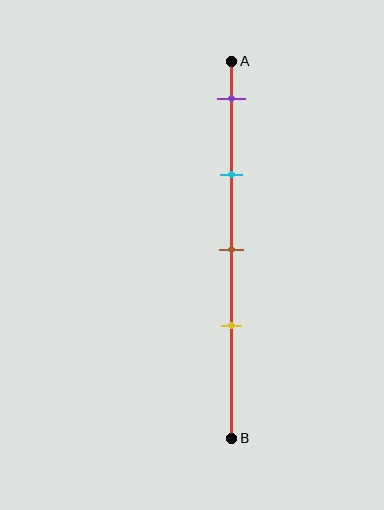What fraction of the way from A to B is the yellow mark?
The yellow mark is approximately 70% (0.7) of the way from A to B.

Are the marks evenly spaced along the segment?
Yes, the marks are approximately evenly spaced.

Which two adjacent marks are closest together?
The brown and yellow marks are the closest adjacent pair.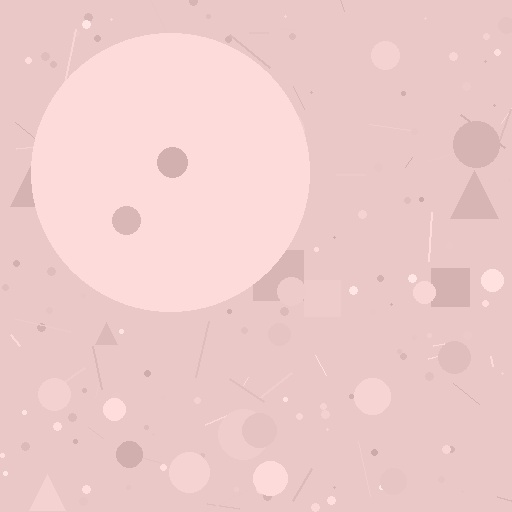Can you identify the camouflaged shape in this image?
The camouflaged shape is a circle.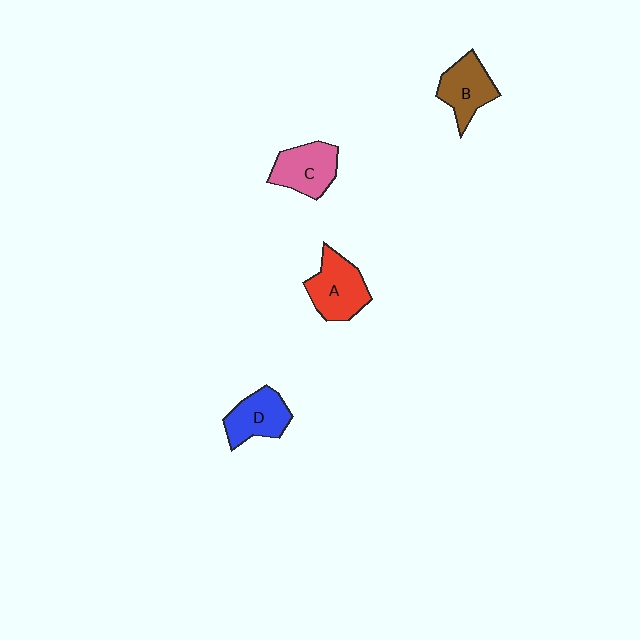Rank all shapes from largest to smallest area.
From largest to smallest: A (red), C (pink), B (brown), D (blue).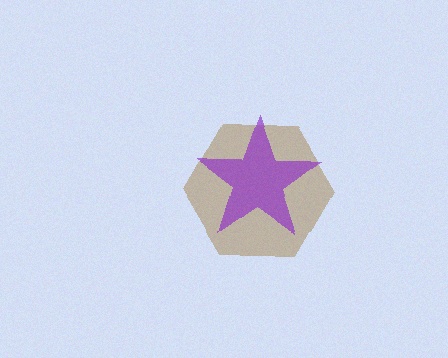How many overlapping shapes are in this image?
There are 2 overlapping shapes in the image.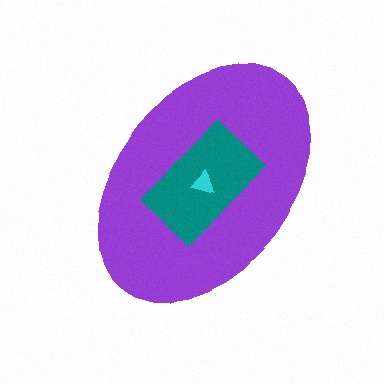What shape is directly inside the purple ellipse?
The teal rectangle.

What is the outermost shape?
The purple ellipse.